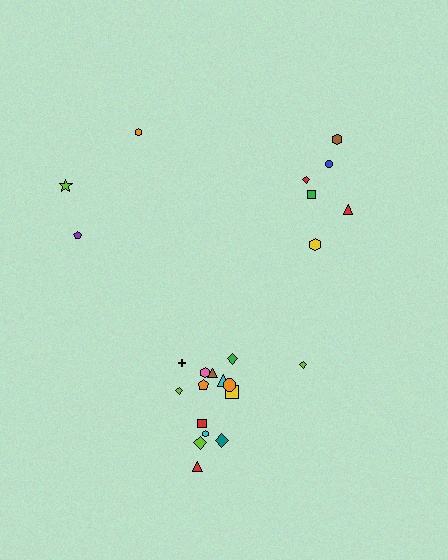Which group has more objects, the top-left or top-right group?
The top-right group.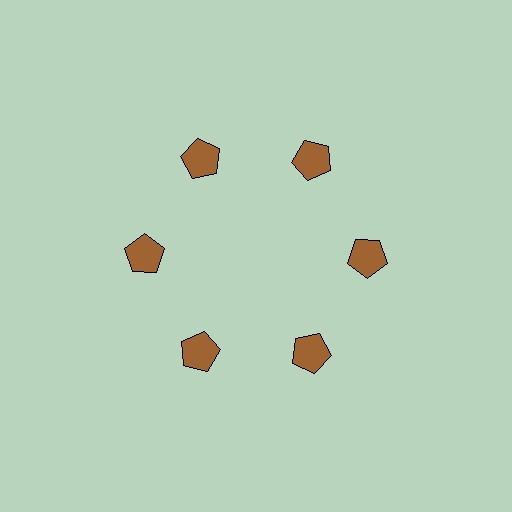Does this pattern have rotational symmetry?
Yes, this pattern has 6-fold rotational symmetry. It looks the same after rotating 60 degrees around the center.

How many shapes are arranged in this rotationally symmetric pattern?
There are 6 shapes, arranged in 6 groups of 1.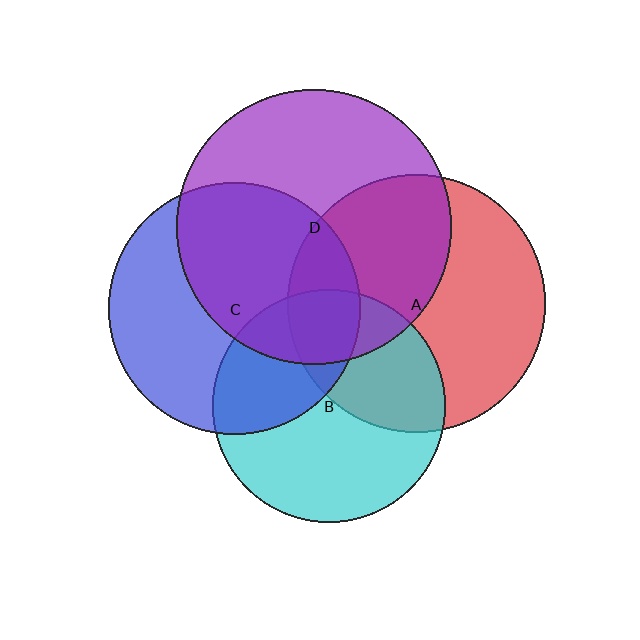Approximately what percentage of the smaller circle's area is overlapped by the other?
Approximately 50%.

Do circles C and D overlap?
Yes.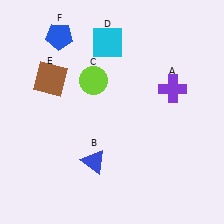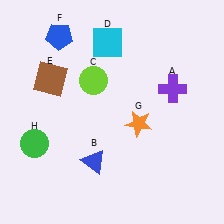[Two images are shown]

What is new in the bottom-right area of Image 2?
An orange star (G) was added in the bottom-right area of Image 2.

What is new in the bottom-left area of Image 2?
A green circle (H) was added in the bottom-left area of Image 2.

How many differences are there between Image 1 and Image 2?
There are 2 differences between the two images.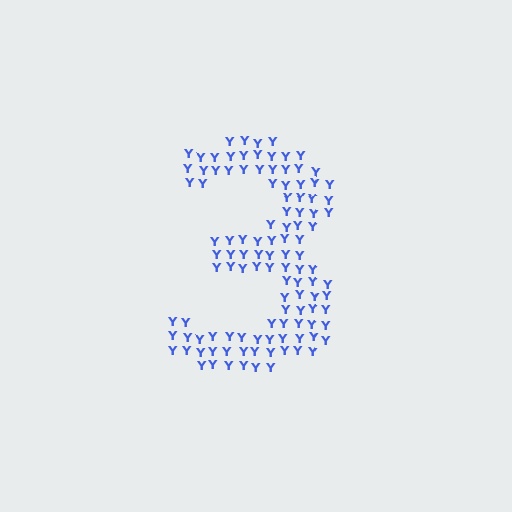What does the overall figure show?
The overall figure shows the digit 3.